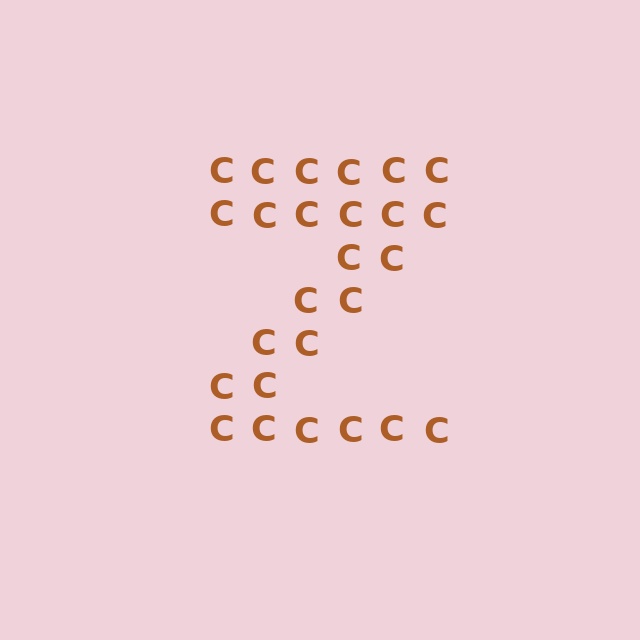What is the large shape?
The large shape is the letter Z.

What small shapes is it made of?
It is made of small letter C's.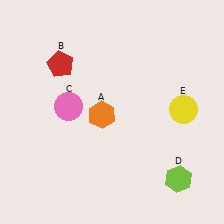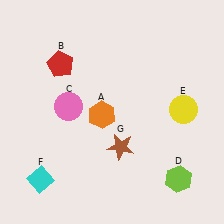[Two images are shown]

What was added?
A cyan diamond (F), a brown star (G) were added in Image 2.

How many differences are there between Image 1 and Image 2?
There are 2 differences between the two images.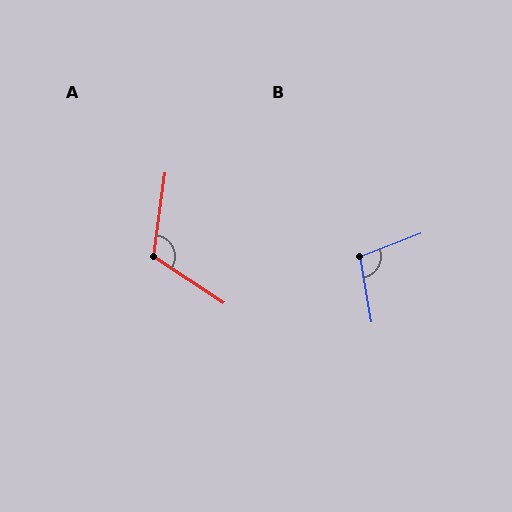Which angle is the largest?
A, at approximately 116 degrees.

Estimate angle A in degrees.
Approximately 116 degrees.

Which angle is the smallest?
B, at approximately 101 degrees.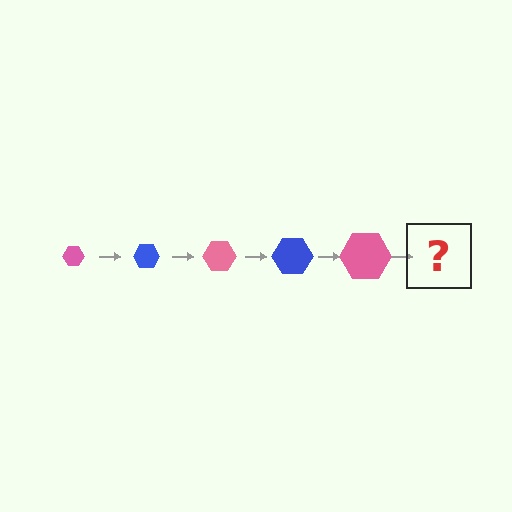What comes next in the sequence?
The next element should be a blue hexagon, larger than the previous one.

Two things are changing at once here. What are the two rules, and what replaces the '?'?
The two rules are that the hexagon grows larger each step and the color cycles through pink and blue. The '?' should be a blue hexagon, larger than the previous one.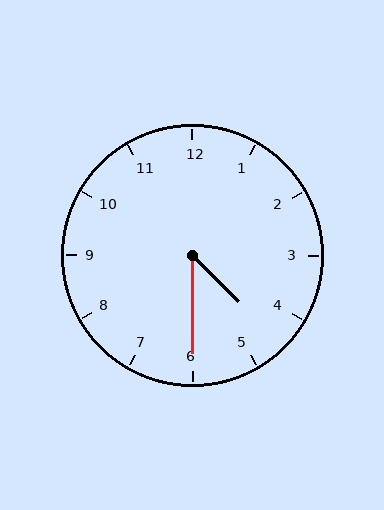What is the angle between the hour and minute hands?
Approximately 45 degrees.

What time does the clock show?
4:30.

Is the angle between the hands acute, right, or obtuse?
It is acute.